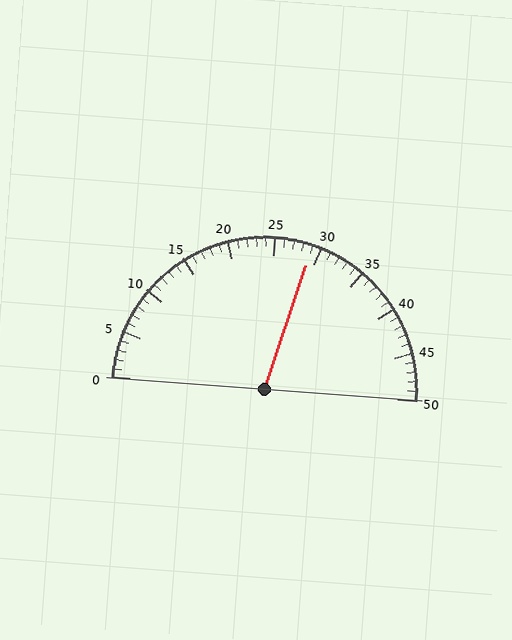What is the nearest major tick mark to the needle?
The nearest major tick mark is 30.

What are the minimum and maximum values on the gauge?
The gauge ranges from 0 to 50.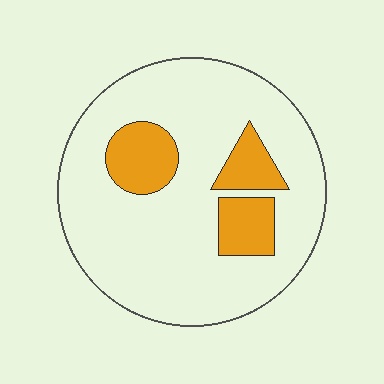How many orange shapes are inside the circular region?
3.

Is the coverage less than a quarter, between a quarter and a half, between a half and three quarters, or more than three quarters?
Less than a quarter.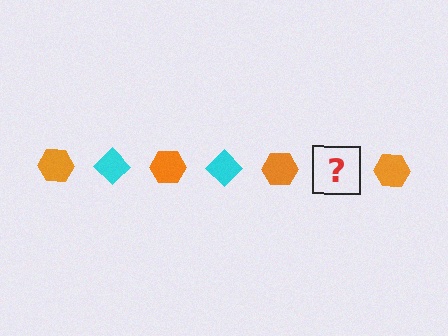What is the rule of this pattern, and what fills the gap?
The rule is that the pattern alternates between orange hexagon and cyan diamond. The gap should be filled with a cyan diamond.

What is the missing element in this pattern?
The missing element is a cyan diamond.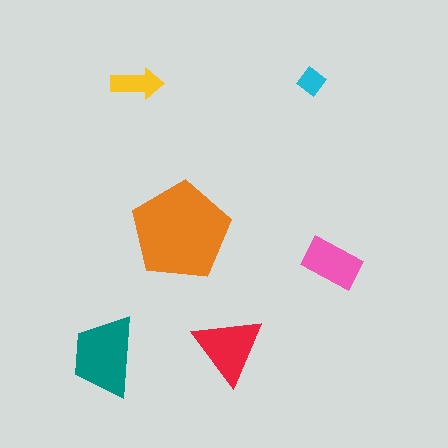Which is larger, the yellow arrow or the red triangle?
The red triangle.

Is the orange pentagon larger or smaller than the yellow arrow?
Larger.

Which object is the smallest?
The cyan diamond.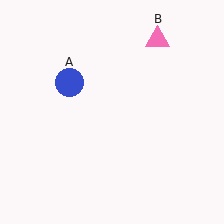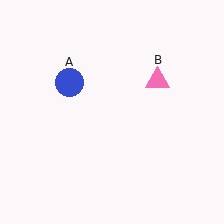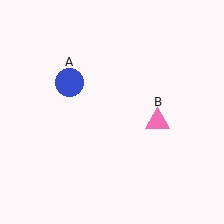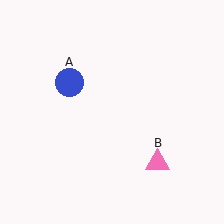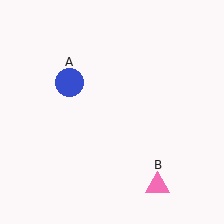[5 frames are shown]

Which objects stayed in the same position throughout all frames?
Blue circle (object A) remained stationary.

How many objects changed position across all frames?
1 object changed position: pink triangle (object B).